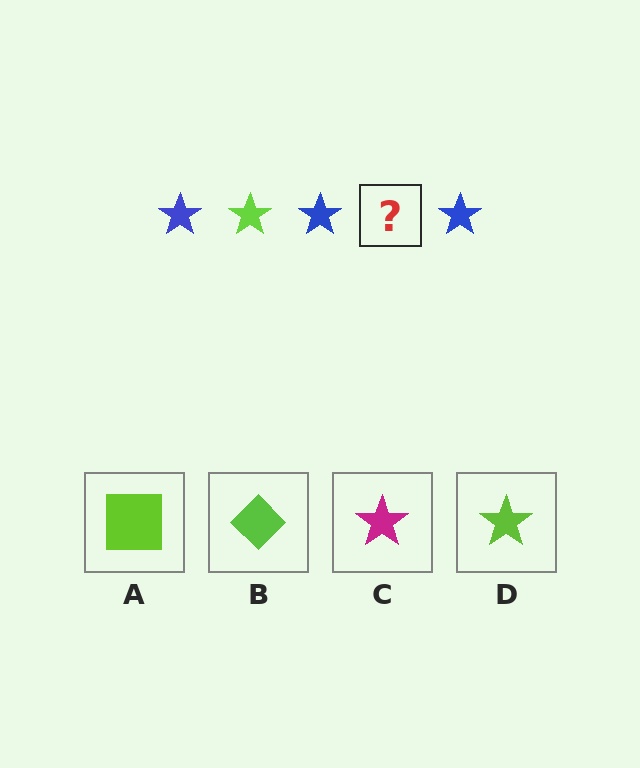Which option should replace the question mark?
Option D.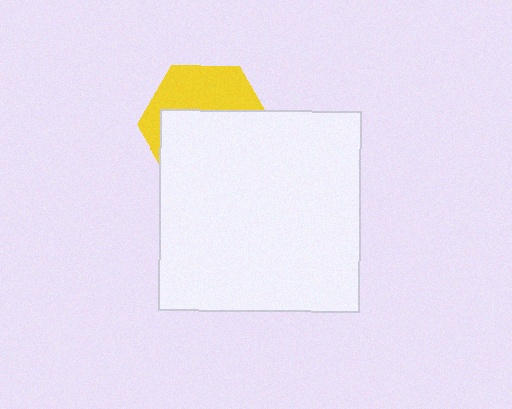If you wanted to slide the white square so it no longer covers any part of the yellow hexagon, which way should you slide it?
Slide it down — that is the most direct way to separate the two shapes.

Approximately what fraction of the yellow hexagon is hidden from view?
Roughly 60% of the yellow hexagon is hidden behind the white square.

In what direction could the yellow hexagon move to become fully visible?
The yellow hexagon could move up. That would shift it out from behind the white square entirely.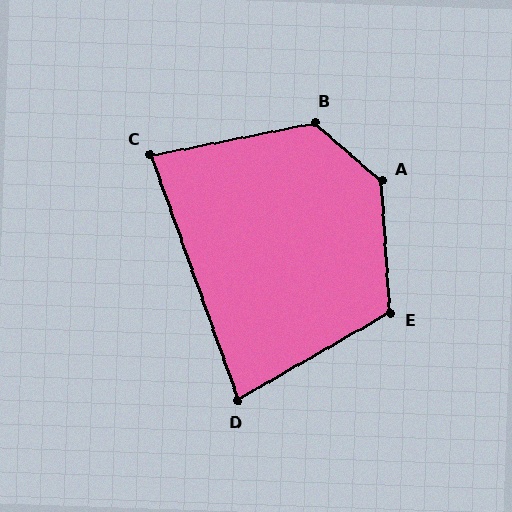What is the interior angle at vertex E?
Approximately 116 degrees (obtuse).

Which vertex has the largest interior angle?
A, at approximately 135 degrees.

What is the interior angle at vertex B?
Approximately 127 degrees (obtuse).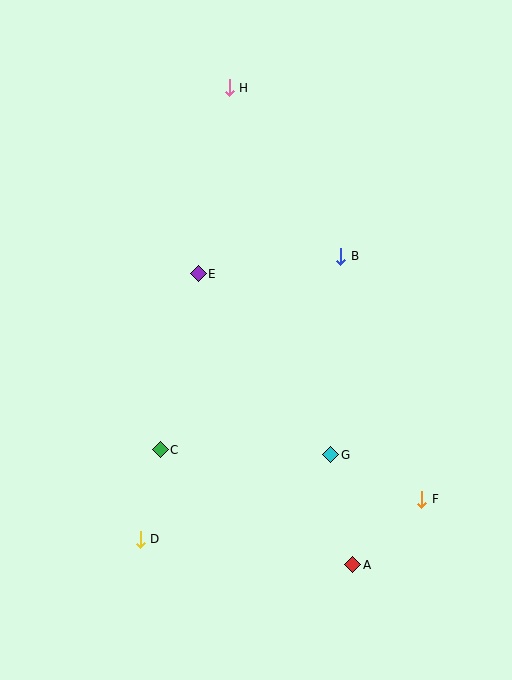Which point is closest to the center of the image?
Point E at (198, 274) is closest to the center.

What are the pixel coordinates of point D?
Point D is at (140, 539).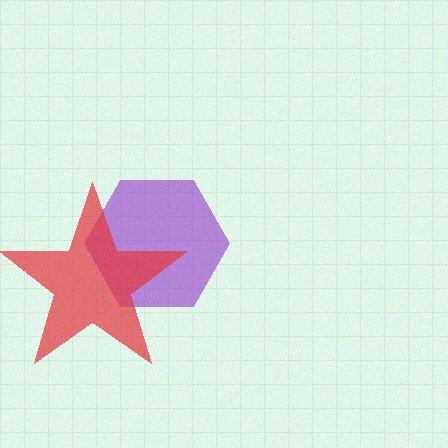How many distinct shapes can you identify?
There are 2 distinct shapes: a purple hexagon, a red star.